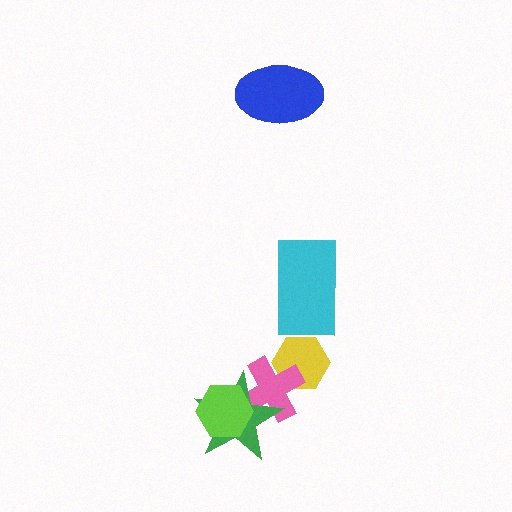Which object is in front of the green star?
The lime hexagon is in front of the green star.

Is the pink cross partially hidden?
Yes, it is partially covered by another shape.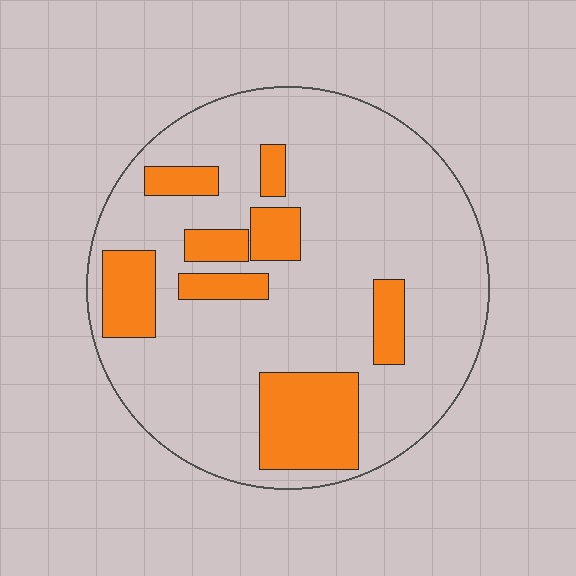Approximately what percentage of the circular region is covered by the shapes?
Approximately 20%.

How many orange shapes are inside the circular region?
8.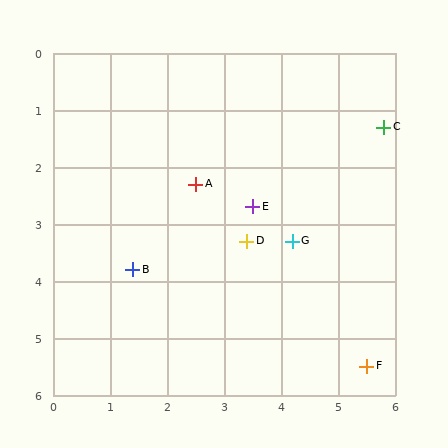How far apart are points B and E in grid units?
Points B and E are about 2.4 grid units apart.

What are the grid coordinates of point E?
Point E is at approximately (3.5, 2.7).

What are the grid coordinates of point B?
Point B is at approximately (1.4, 3.8).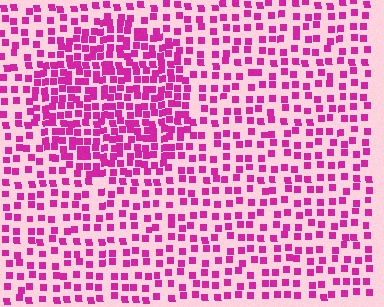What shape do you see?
I see a circle.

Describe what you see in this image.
The image contains small magenta elements arranged at two different densities. A circle-shaped region is visible where the elements are more densely packed than the surrounding area.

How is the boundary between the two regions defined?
The boundary is defined by a change in element density (approximately 1.9x ratio). All elements are the same color, size, and shape.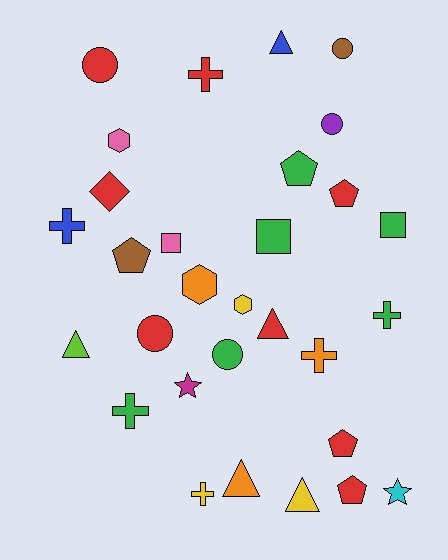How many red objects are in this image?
There are 8 red objects.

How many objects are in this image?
There are 30 objects.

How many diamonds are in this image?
There is 1 diamond.